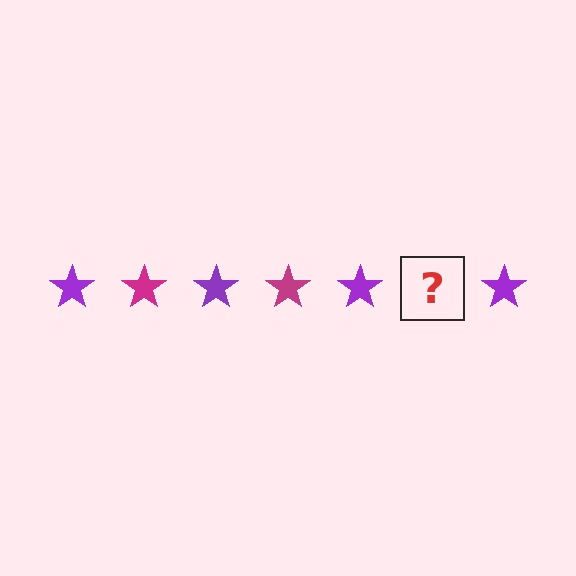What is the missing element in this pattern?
The missing element is a magenta star.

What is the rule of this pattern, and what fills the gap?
The rule is that the pattern cycles through purple, magenta stars. The gap should be filled with a magenta star.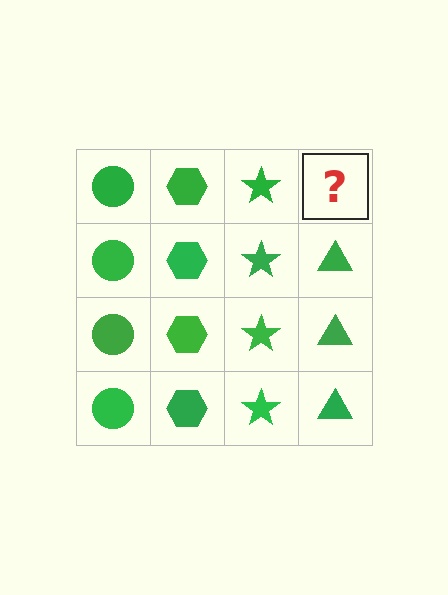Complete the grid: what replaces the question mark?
The question mark should be replaced with a green triangle.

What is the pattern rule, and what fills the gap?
The rule is that each column has a consistent shape. The gap should be filled with a green triangle.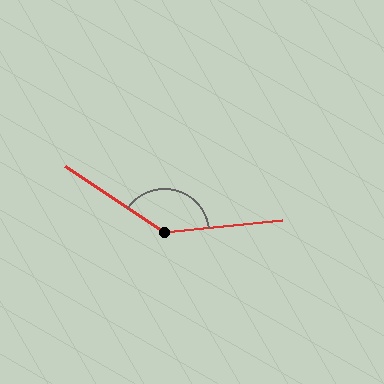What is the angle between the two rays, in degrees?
Approximately 140 degrees.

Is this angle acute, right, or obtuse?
It is obtuse.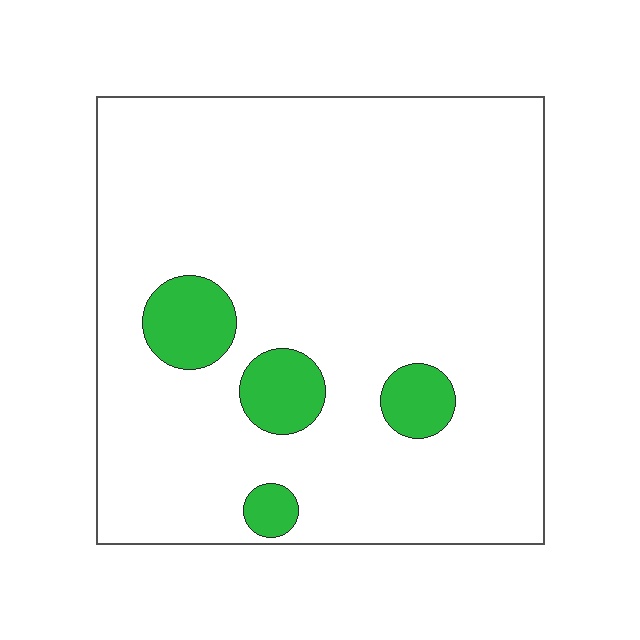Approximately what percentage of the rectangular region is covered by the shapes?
Approximately 10%.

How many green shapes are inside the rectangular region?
4.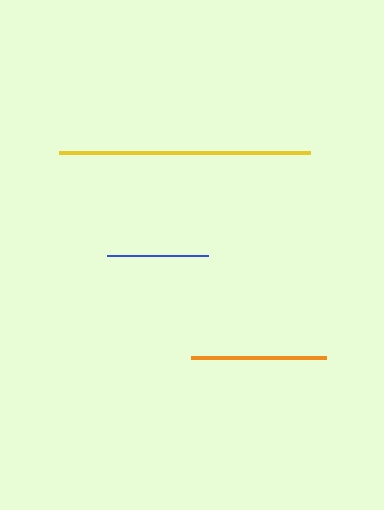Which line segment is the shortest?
The blue line is the shortest at approximately 101 pixels.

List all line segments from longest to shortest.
From longest to shortest: yellow, orange, blue.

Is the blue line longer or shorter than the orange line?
The orange line is longer than the blue line.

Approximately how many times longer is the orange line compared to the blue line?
The orange line is approximately 1.3 times the length of the blue line.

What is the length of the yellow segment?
The yellow segment is approximately 252 pixels long.